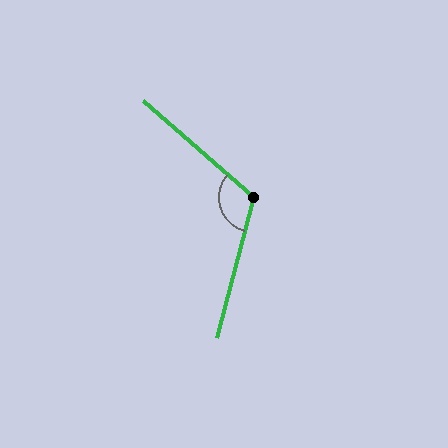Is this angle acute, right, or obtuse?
It is obtuse.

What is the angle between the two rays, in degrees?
Approximately 116 degrees.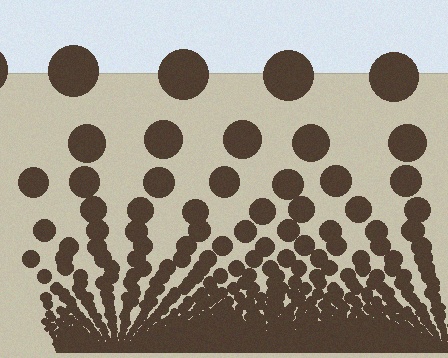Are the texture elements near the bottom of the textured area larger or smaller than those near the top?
Smaller. The gradient is inverted — elements near the bottom are smaller and denser.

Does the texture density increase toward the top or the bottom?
Density increases toward the bottom.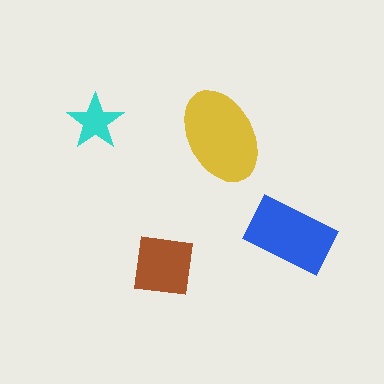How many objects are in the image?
There are 4 objects in the image.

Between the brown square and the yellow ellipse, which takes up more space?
The yellow ellipse.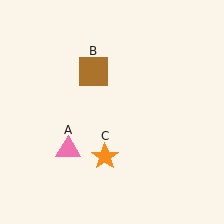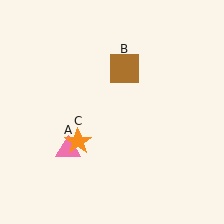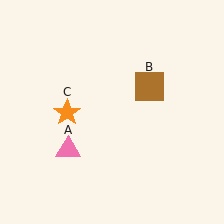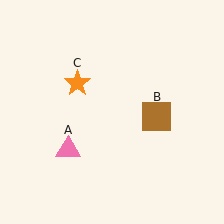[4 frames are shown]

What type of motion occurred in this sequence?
The brown square (object B), orange star (object C) rotated clockwise around the center of the scene.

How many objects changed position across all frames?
2 objects changed position: brown square (object B), orange star (object C).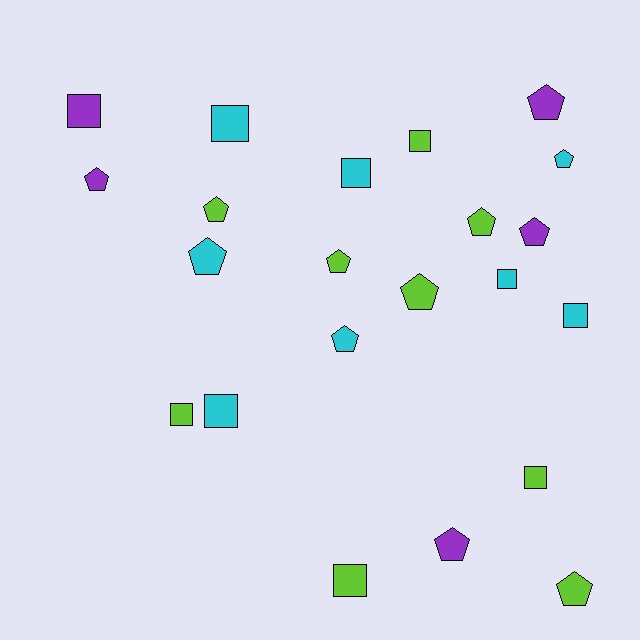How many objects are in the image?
There are 22 objects.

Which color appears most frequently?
Lime, with 9 objects.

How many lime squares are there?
There are 4 lime squares.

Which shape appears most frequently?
Pentagon, with 12 objects.